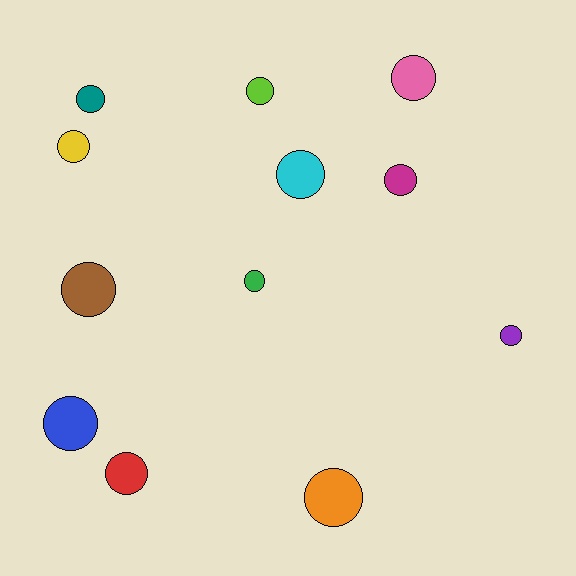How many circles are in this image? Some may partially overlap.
There are 12 circles.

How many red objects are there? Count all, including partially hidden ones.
There is 1 red object.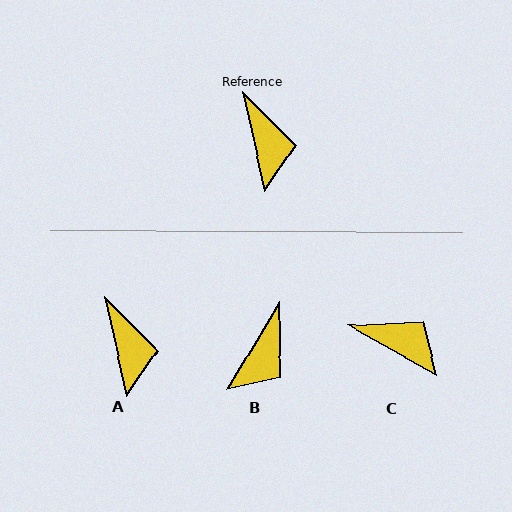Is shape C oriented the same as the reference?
No, it is off by about 48 degrees.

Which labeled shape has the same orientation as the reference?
A.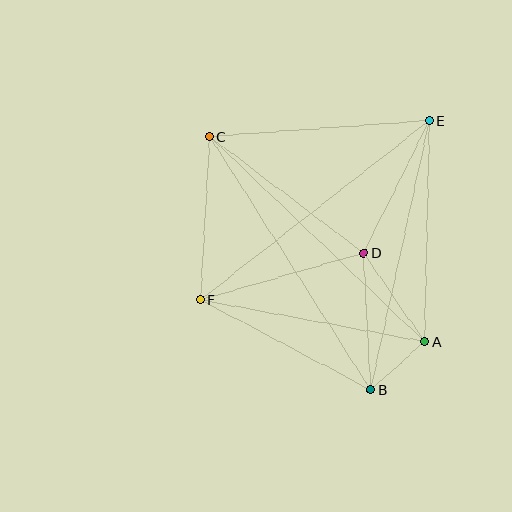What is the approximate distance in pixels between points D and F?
The distance between D and F is approximately 170 pixels.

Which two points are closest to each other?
Points A and B are closest to each other.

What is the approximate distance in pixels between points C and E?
The distance between C and E is approximately 220 pixels.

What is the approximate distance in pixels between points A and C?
The distance between A and C is approximately 298 pixels.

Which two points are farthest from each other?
Points B and C are farthest from each other.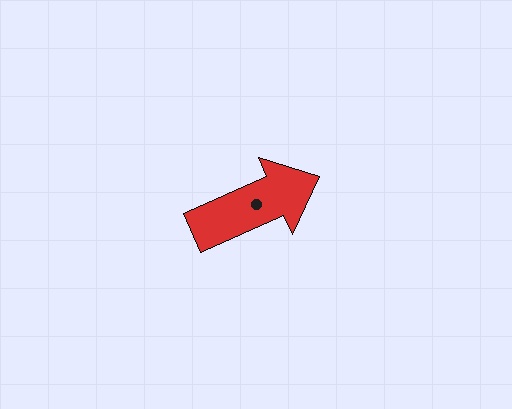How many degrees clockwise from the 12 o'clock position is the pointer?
Approximately 66 degrees.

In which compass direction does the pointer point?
Northeast.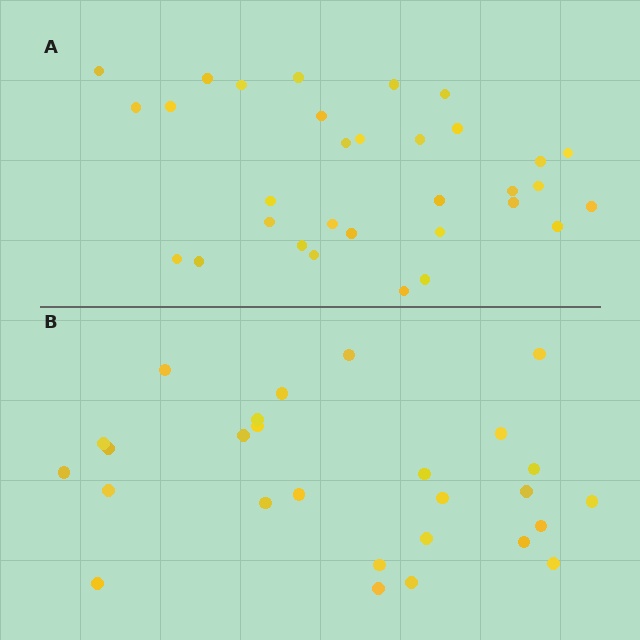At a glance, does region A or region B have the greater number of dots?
Region A (the top region) has more dots.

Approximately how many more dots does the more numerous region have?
Region A has about 5 more dots than region B.